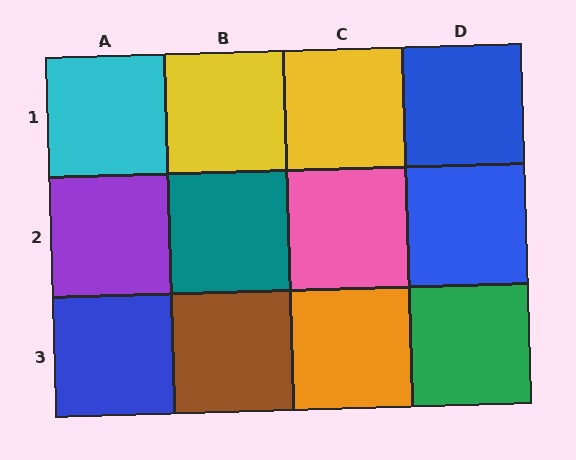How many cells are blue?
3 cells are blue.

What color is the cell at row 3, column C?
Orange.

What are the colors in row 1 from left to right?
Cyan, yellow, yellow, blue.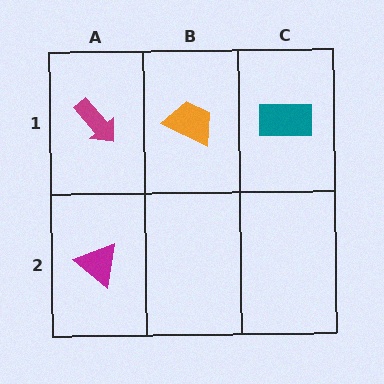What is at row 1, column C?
A teal rectangle.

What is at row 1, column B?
An orange trapezoid.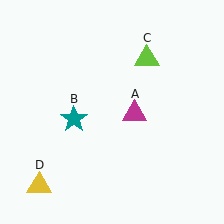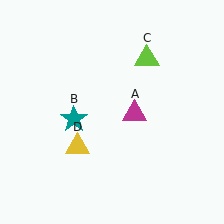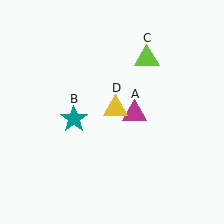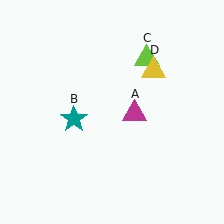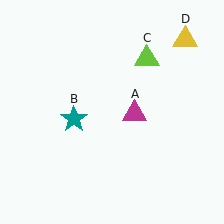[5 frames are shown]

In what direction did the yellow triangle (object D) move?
The yellow triangle (object D) moved up and to the right.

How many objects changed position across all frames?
1 object changed position: yellow triangle (object D).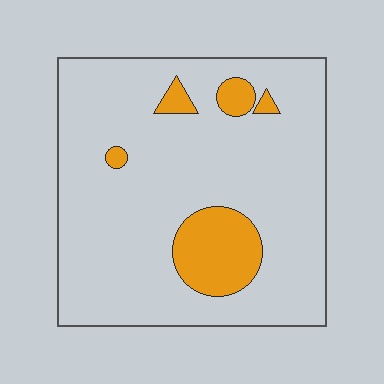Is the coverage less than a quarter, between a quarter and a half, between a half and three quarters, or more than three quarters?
Less than a quarter.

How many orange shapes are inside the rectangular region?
5.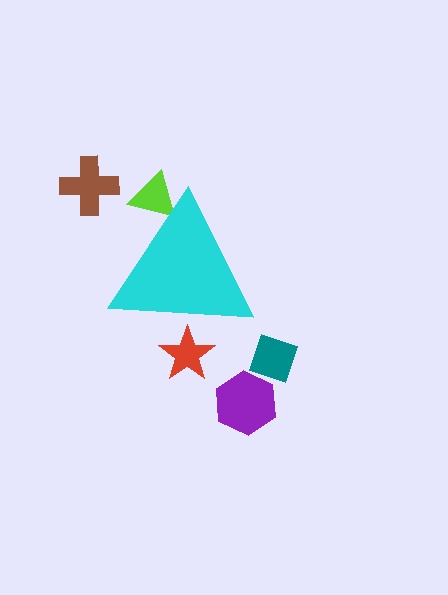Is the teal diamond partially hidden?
No, the teal diamond is fully visible.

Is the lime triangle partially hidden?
Yes, the lime triangle is partially hidden behind the cyan triangle.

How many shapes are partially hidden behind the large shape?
2 shapes are partially hidden.